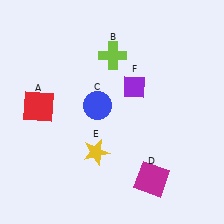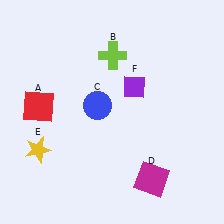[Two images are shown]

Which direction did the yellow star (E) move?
The yellow star (E) moved left.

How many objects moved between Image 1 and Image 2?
1 object moved between the two images.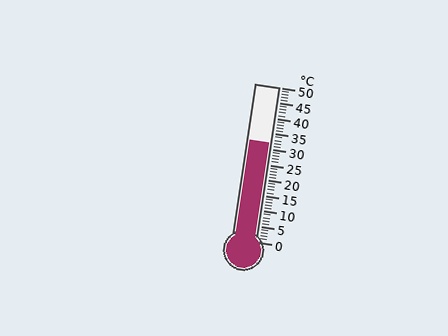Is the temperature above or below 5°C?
The temperature is above 5°C.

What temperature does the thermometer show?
The thermometer shows approximately 32°C.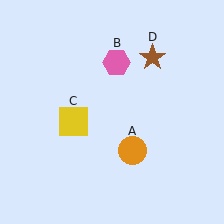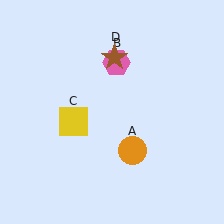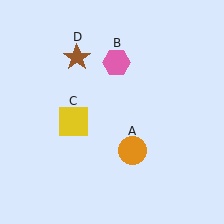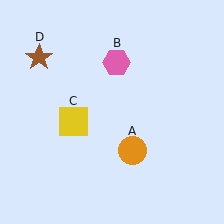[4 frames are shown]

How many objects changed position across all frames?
1 object changed position: brown star (object D).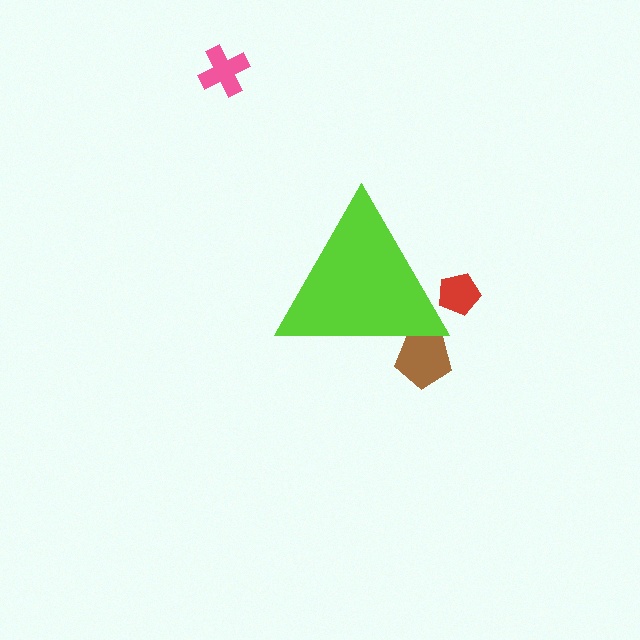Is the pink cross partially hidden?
No, the pink cross is fully visible.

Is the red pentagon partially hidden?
Yes, the red pentagon is partially hidden behind the lime triangle.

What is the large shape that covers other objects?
A lime triangle.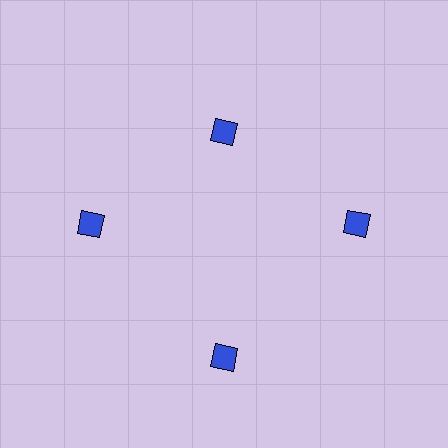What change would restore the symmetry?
The symmetry would be restored by moving it outward, back onto the ring so that all 4 diamonds sit at equal angles and equal distance from the center.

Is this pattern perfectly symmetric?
No. The 4 blue diamonds are arranged in a ring, but one element near the 12 o'clock position is pulled inward toward the center, breaking the 4-fold rotational symmetry.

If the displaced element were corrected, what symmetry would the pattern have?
It would have 4-fold rotational symmetry — the pattern would map onto itself every 90 degrees.